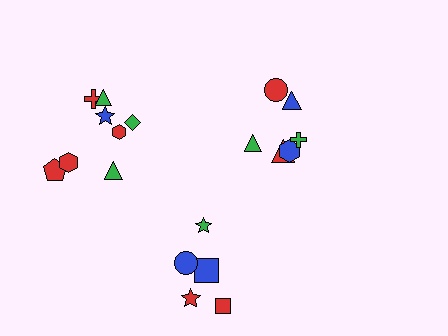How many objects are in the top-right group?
There are 6 objects.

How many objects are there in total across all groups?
There are 19 objects.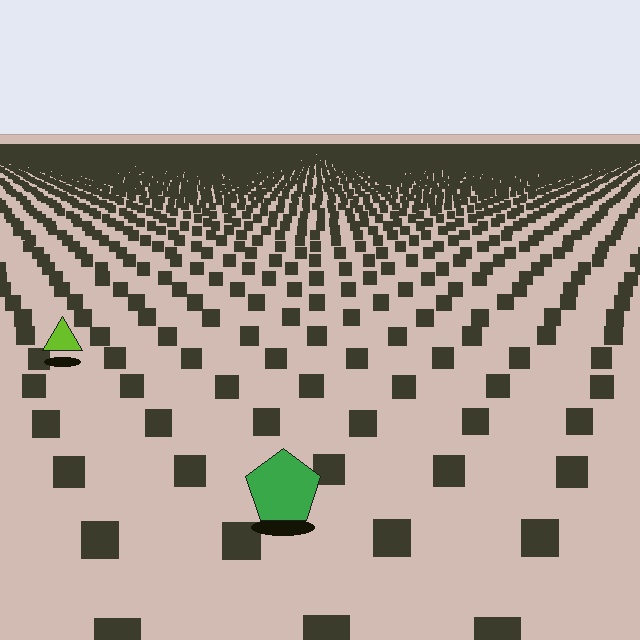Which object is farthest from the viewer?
The lime triangle is farthest from the viewer. It appears smaller and the ground texture around it is denser.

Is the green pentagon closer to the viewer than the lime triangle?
Yes. The green pentagon is closer — you can tell from the texture gradient: the ground texture is coarser near it.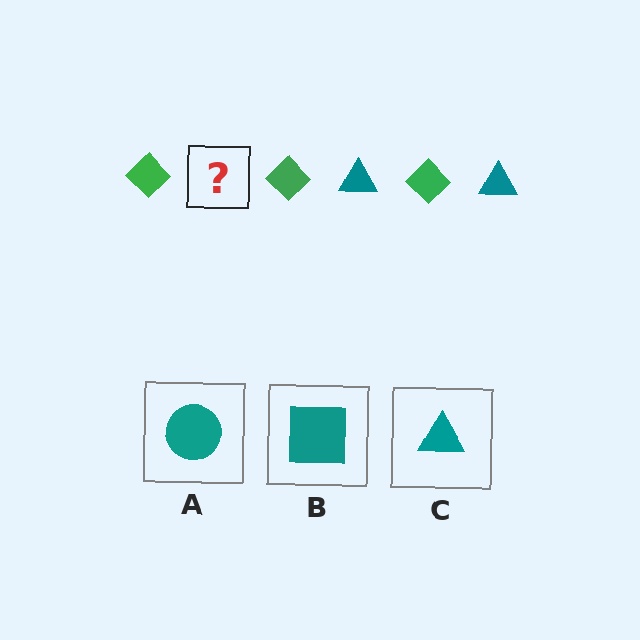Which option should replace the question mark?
Option C.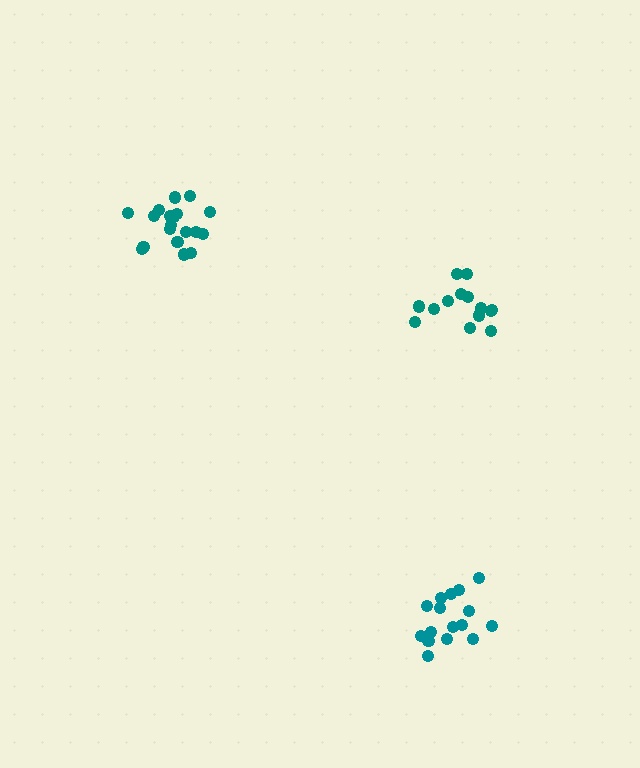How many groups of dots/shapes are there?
There are 3 groups.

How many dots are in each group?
Group 1: 14 dots, Group 2: 19 dots, Group 3: 16 dots (49 total).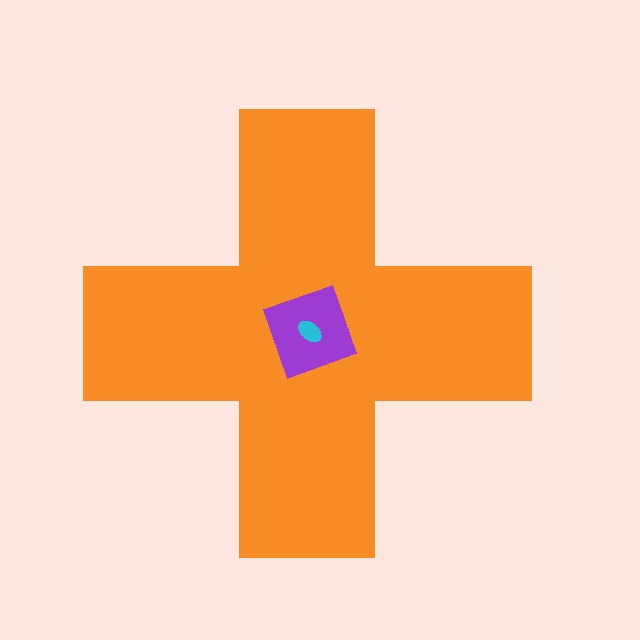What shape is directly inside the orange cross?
The purple diamond.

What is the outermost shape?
The orange cross.